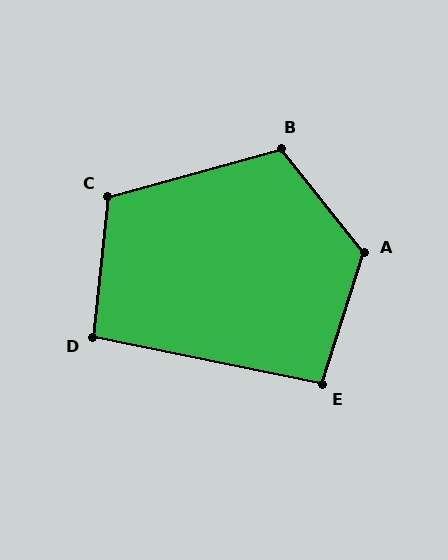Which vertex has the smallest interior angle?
D, at approximately 95 degrees.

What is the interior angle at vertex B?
Approximately 113 degrees (obtuse).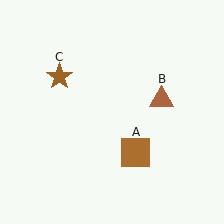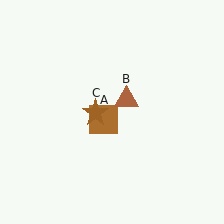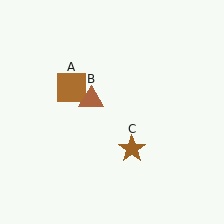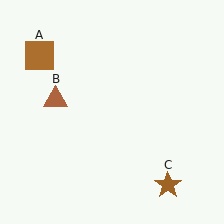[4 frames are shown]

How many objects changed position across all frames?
3 objects changed position: brown square (object A), brown triangle (object B), brown star (object C).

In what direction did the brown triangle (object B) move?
The brown triangle (object B) moved left.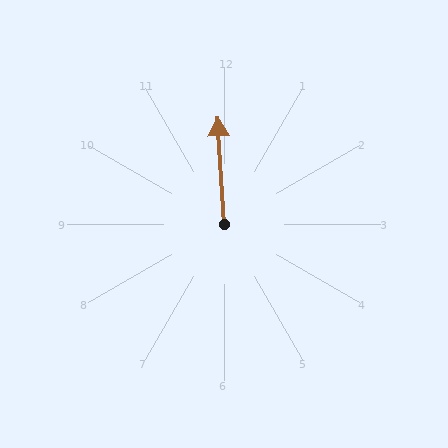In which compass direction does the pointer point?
North.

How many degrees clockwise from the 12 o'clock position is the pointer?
Approximately 356 degrees.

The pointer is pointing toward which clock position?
Roughly 12 o'clock.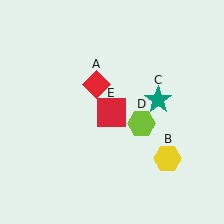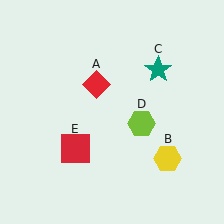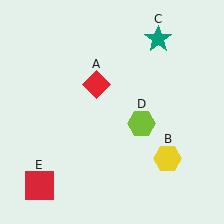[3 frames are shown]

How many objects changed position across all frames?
2 objects changed position: teal star (object C), red square (object E).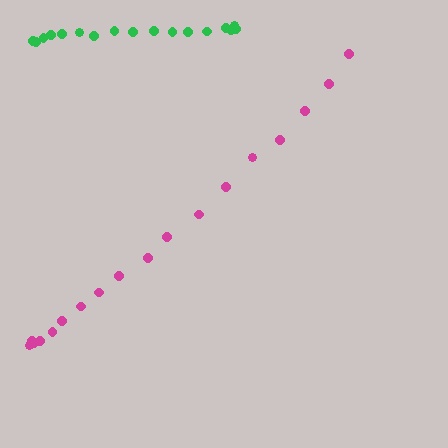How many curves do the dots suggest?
There are 2 distinct paths.